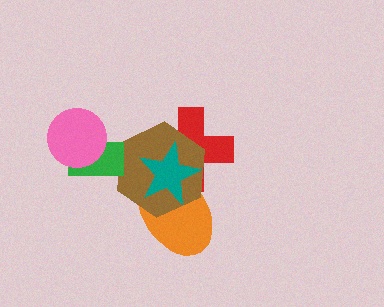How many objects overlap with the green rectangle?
2 objects overlap with the green rectangle.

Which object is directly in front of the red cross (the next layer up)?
The brown hexagon is directly in front of the red cross.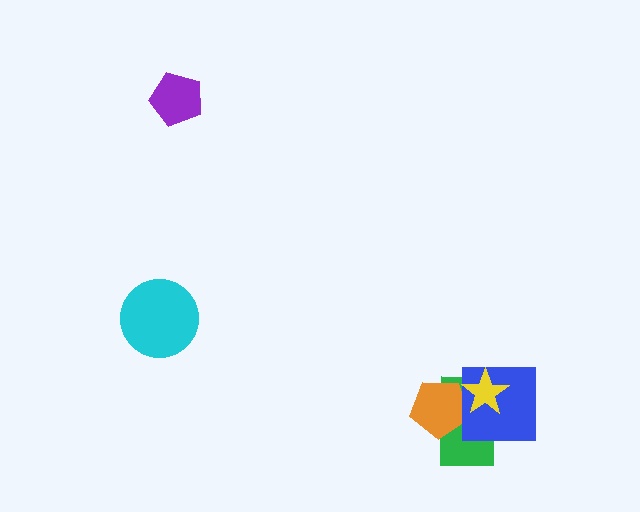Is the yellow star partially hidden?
No, no other shape covers it.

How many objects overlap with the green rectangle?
3 objects overlap with the green rectangle.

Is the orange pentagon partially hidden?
Yes, it is partially covered by another shape.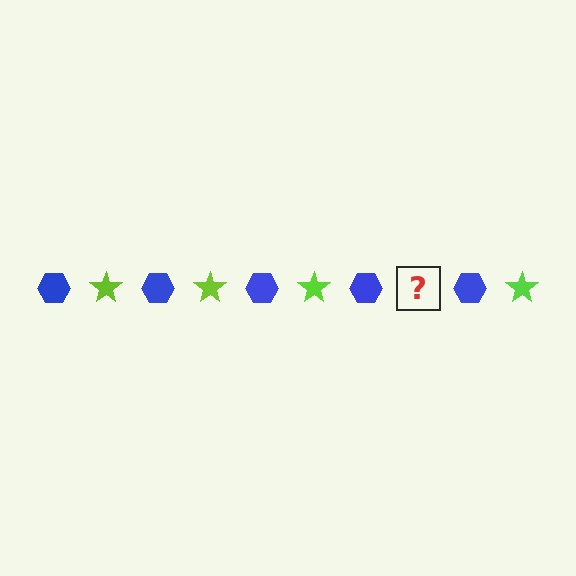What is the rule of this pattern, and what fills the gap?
The rule is that the pattern alternates between blue hexagon and lime star. The gap should be filled with a lime star.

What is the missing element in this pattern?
The missing element is a lime star.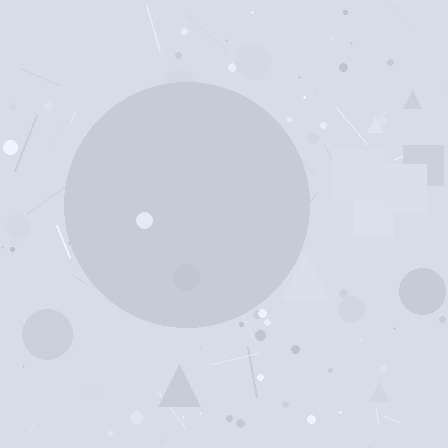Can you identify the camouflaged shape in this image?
The camouflaged shape is a circle.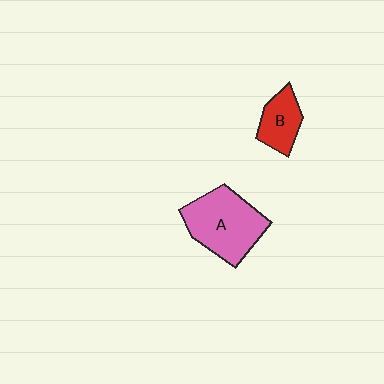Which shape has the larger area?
Shape A (pink).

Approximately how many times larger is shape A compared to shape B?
Approximately 2.0 times.